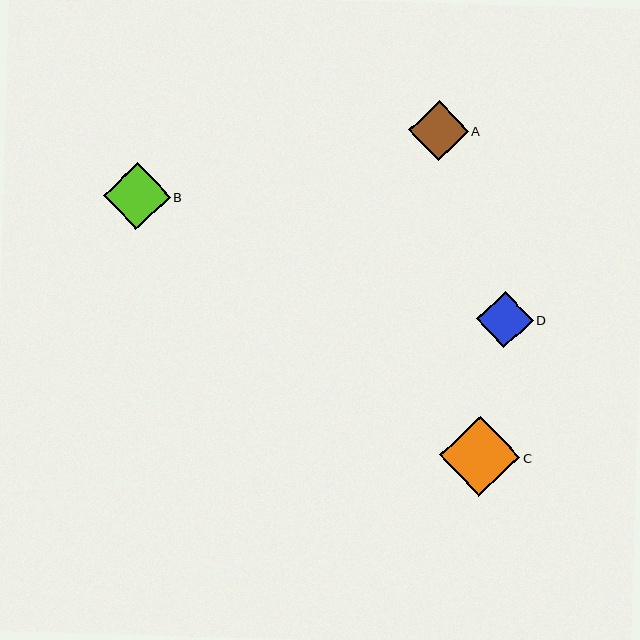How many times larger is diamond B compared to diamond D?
Diamond B is approximately 1.2 times the size of diamond D.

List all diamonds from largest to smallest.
From largest to smallest: C, B, A, D.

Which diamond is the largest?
Diamond C is the largest with a size of approximately 81 pixels.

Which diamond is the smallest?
Diamond D is the smallest with a size of approximately 57 pixels.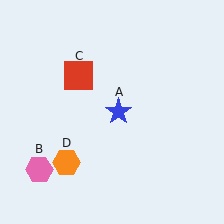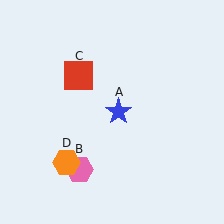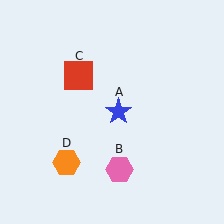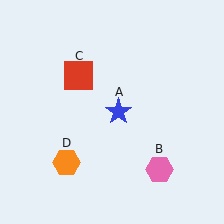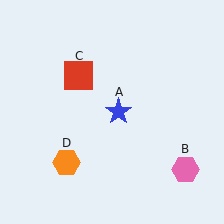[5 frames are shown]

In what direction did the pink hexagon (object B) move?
The pink hexagon (object B) moved right.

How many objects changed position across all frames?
1 object changed position: pink hexagon (object B).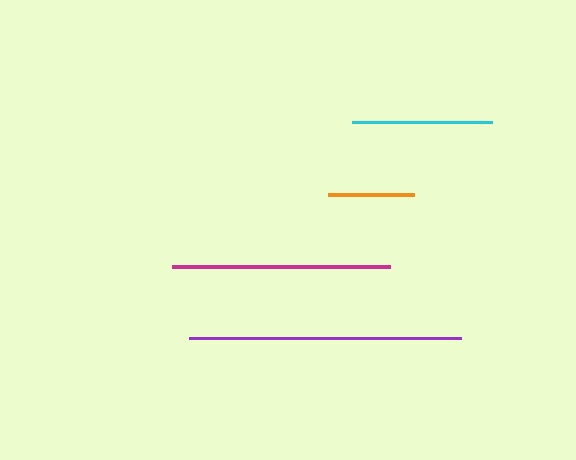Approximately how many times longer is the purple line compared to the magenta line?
The purple line is approximately 1.2 times the length of the magenta line.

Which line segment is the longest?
The purple line is the longest at approximately 272 pixels.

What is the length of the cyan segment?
The cyan segment is approximately 140 pixels long.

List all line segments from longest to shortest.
From longest to shortest: purple, magenta, cyan, orange.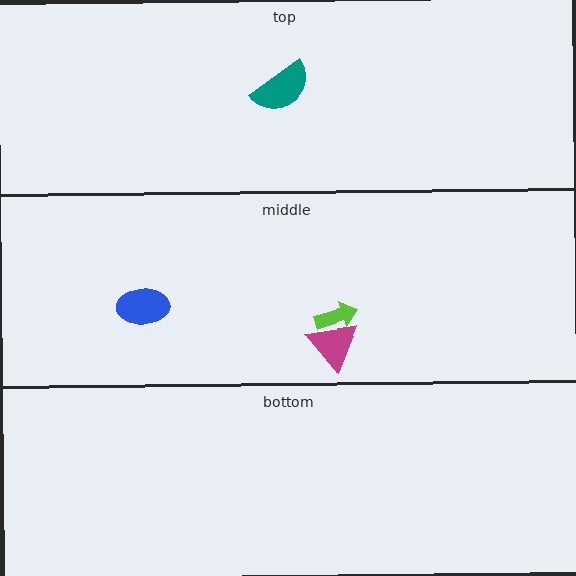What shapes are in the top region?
The teal semicircle.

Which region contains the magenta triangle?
The middle region.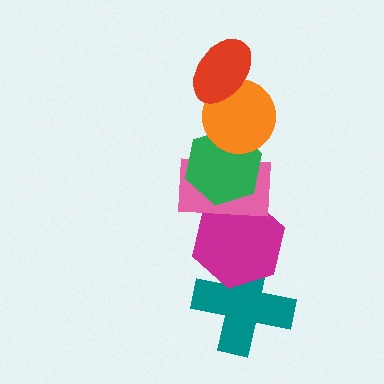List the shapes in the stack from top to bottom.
From top to bottom: the red ellipse, the orange circle, the green hexagon, the pink rectangle, the magenta hexagon, the teal cross.